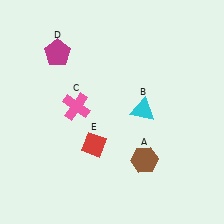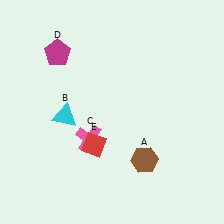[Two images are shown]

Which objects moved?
The objects that moved are: the cyan triangle (B), the pink cross (C).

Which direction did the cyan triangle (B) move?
The cyan triangle (B) moved left.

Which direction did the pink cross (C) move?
The pink cross (C) moved down.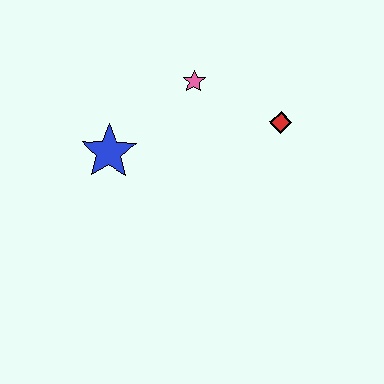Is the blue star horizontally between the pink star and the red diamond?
No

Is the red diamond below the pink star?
Yes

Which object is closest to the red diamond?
The pink star is closest to the red diamond.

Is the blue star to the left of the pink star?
Yes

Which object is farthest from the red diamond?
The blue star is farthest from the red diamond.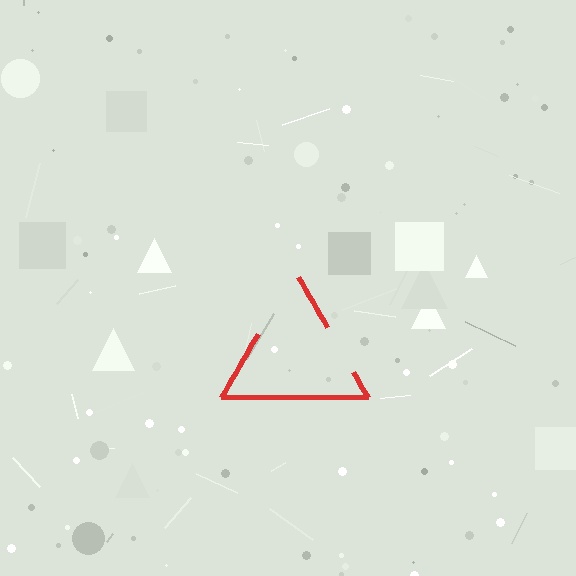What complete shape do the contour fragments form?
The contour fragments form a triangle.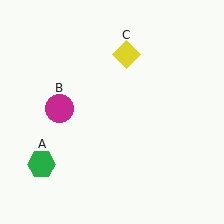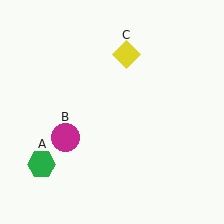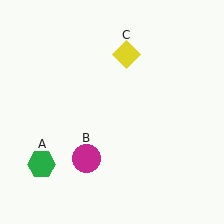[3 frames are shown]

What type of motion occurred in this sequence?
The magenta circle (object B) rotated counterclockwise around the center of the scene.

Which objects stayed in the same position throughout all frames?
Green hexagon (object A) and yellow diamond (object C) remained stationary.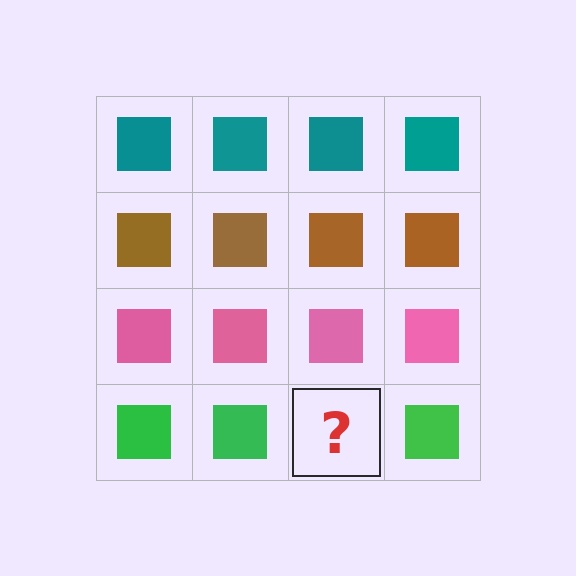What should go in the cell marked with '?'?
The missing cell should contain a green square.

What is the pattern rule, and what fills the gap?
The rule is that each row has a consistent color. The gap should be filled with a green square.